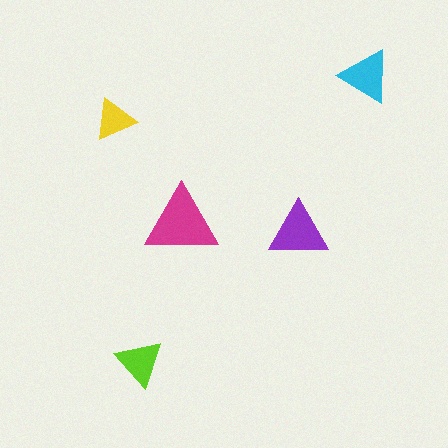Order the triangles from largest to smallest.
the magenta one, the purple one, the cyan one, the lime one, the yellow one.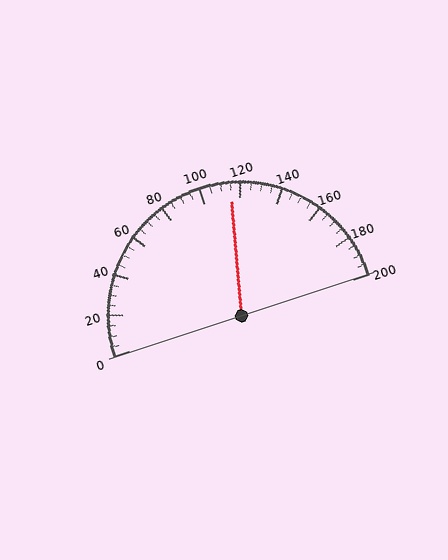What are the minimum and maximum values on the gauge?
The gauge ranges from 0 to 200.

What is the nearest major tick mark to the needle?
The nearest major tick mark is 120.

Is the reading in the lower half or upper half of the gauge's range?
The reading is in the upper half of the range (0 to 200).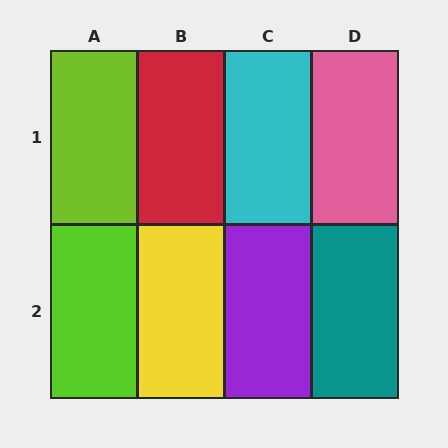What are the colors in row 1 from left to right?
Lime, red, cyan, pink.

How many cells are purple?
1 cell is purple.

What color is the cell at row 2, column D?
Teal.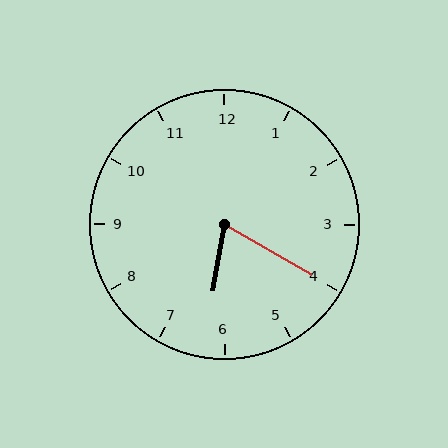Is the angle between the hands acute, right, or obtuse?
It is acute.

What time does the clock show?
6:20.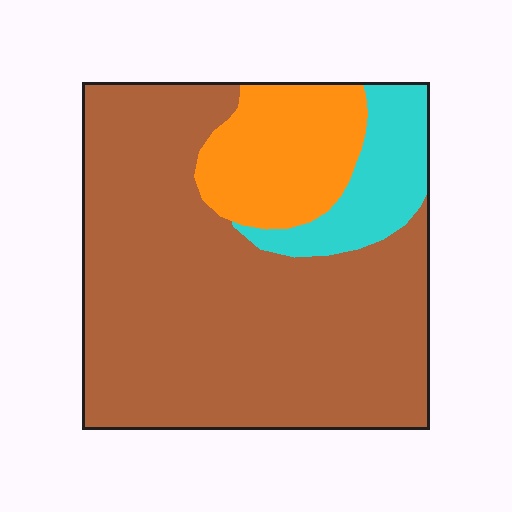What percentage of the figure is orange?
Orange covers about 15% of the figure.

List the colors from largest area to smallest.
From largest to smallest: brown, orange, cyan.